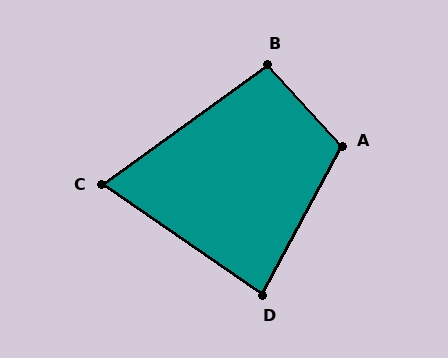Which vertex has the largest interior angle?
A, at approximately 110 degrees.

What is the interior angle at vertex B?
Approximately 96 degrees (obtuse).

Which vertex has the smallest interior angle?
C, at approximately 70 degrees.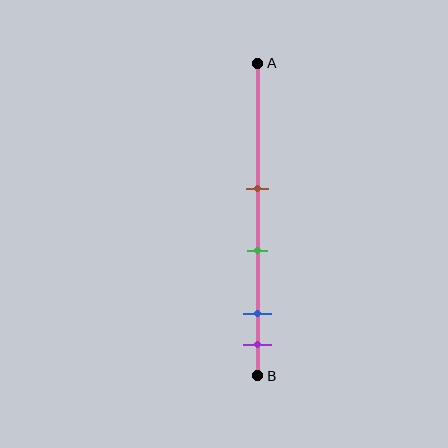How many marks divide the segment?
There are 4 marks dividing the segment.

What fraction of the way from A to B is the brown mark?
The brown mark is approximately 40% (0.4) of the way from A to B.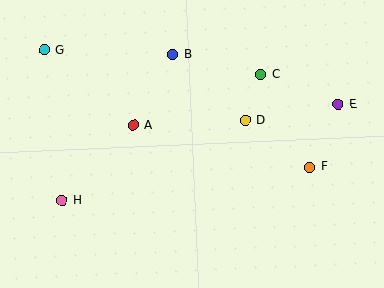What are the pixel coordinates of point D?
Point D is at (245, 120).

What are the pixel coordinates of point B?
Point B is at (173, 54).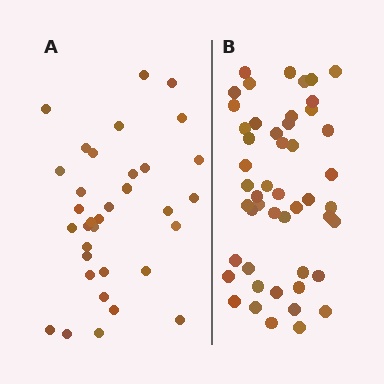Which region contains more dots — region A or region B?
Region B (the right region) has more dots.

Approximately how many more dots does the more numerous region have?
Region B has approximately 15 more dots than region A.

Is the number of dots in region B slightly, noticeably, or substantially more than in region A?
Region B has noticeably more, but not dramatically so. The ratio is roughly 1.4 to 1.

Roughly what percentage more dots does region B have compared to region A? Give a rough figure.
About 45% more.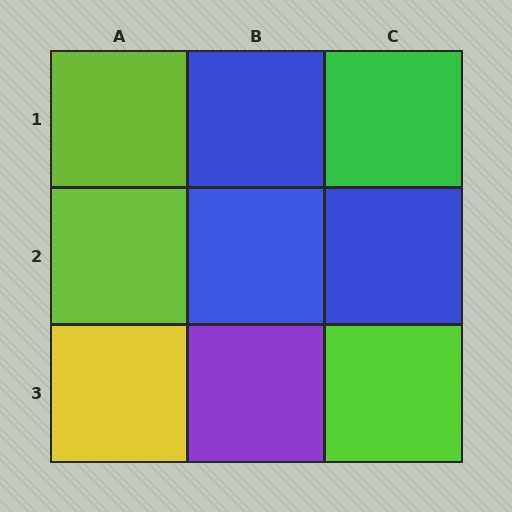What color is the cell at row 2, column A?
Lime.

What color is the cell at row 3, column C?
Lime.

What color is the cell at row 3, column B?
Purple.